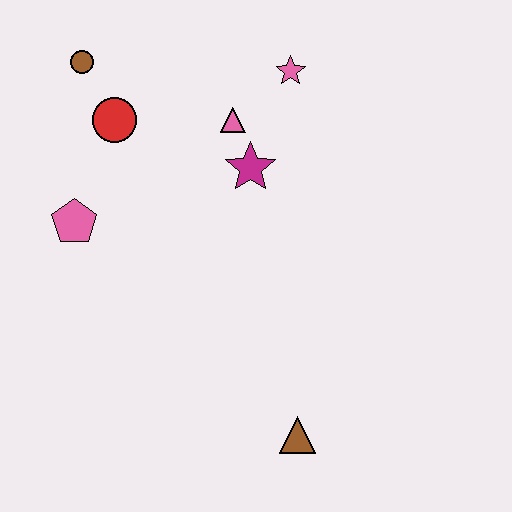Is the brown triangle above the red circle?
No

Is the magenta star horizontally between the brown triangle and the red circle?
Yes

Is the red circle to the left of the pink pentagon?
No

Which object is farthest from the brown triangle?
The brown circle is farthest from the brown triangle.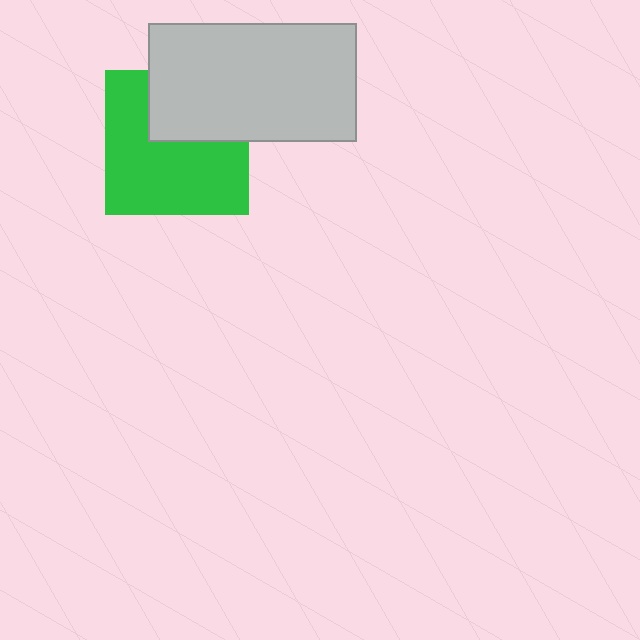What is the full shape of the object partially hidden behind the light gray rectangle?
The partially hidden object is a green square.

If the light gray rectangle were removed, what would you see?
You would see the complete green square.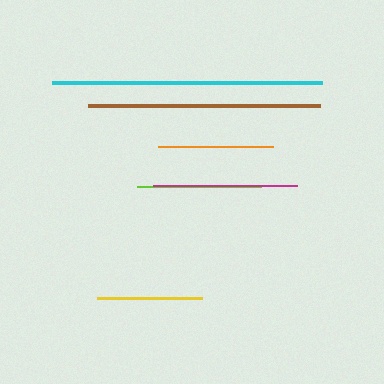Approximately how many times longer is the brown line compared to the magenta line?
The brown line is approximately 1.6 times the length of the magenta line.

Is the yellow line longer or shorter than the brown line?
The brown line is longer than the yellow line.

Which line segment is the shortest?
The yellow line is the shortest at approximately 105 pixels.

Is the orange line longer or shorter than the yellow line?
The orange line is longer than the yellow line.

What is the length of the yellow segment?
The yellow segment is approximately 105 pixels long.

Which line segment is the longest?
The cyan line is the longest at approximately 269 pixels.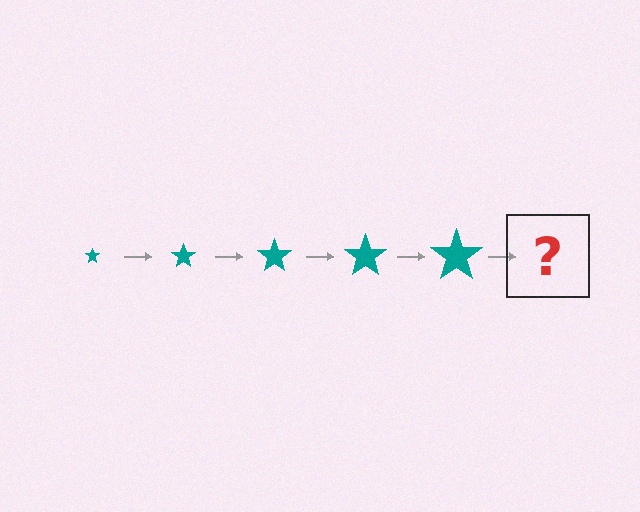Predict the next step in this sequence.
The next step is a teal star, larger than the previous one.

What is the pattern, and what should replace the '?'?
The pattern is that the star gets progressively larger each step. The '?' should be a teal star, larger than the previous one.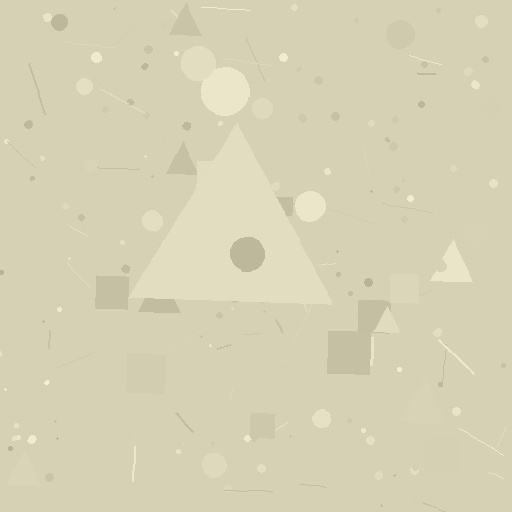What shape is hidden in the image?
A triangle is hidden in the image.